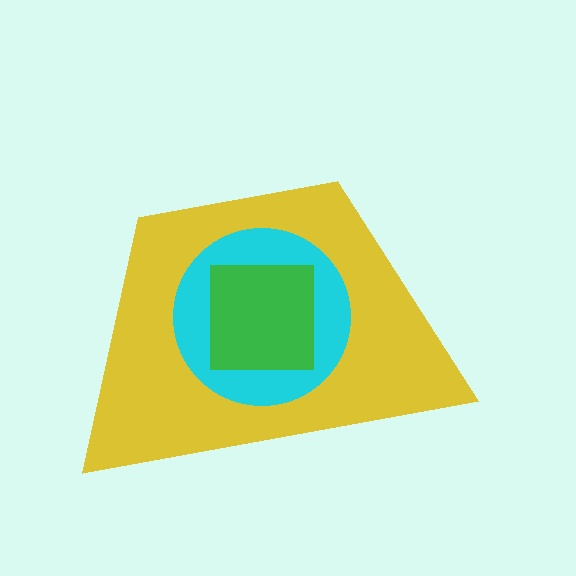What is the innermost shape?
The green square.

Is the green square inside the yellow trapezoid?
Yes.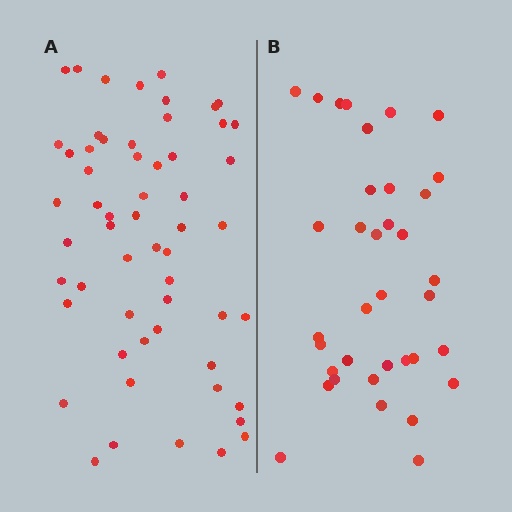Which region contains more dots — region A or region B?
Region A (the left region) has more dots.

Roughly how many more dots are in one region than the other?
Region A has approximately 20 more dots than region B.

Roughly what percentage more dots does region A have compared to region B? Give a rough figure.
About 60% more.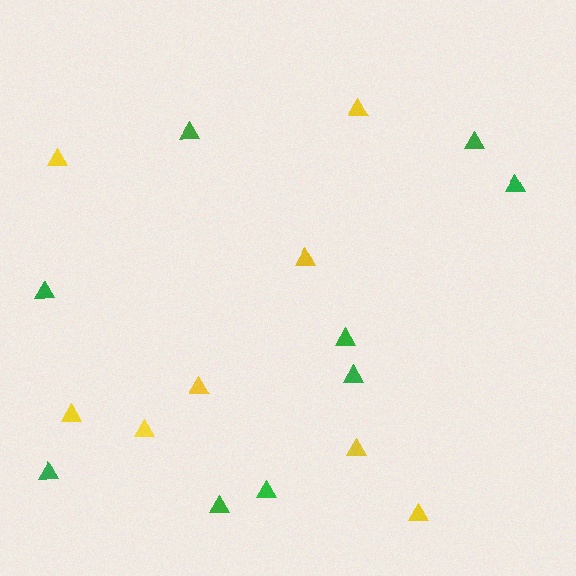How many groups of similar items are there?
There are 2 groups: one group of yellow triangles (8) and one group of green triangles (9).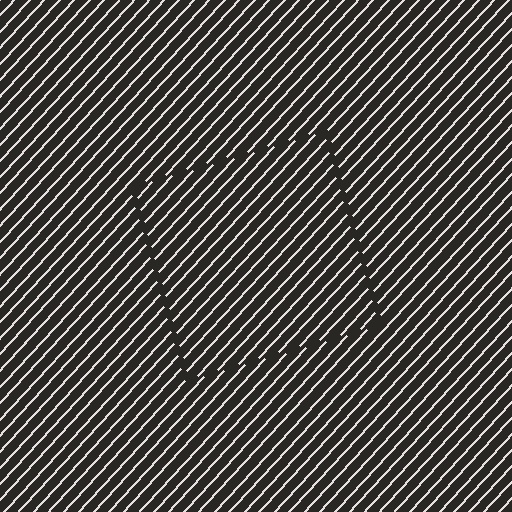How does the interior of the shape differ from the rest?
The interior of the shape contains the same grating, shifted by half a period — the contour is defined by the phase discontinuity where line-ends from the inner and outer gratings abut.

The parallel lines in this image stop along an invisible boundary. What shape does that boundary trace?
An illusory square. The interior of the shape contains the same grating, shifted by half a period — the contour is defined by the phase discontinuity where line-ends from the inner and outer gratings abut.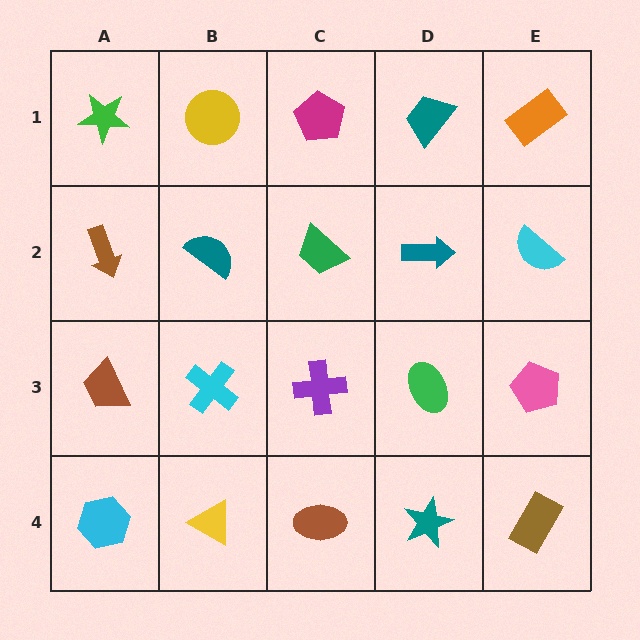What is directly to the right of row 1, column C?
A teal trapezoid.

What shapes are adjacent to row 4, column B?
A cyan cross (row 3, column B), a cyan hexagon (row 4, column A), a brown ellipse (row 4, column C).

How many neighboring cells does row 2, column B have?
4.